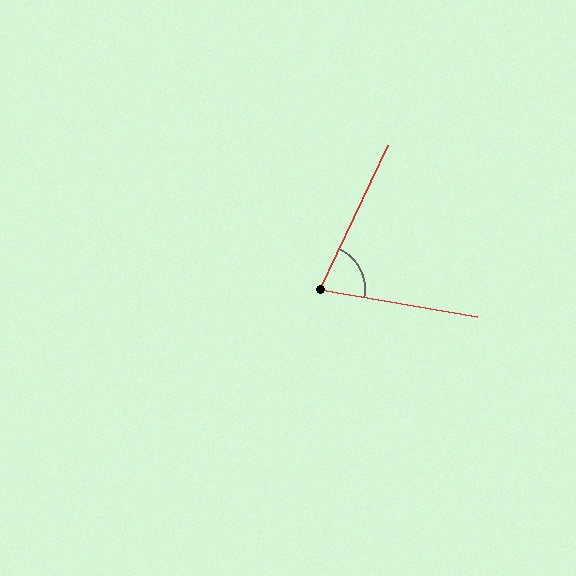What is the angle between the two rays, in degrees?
Approximately 75 degrees.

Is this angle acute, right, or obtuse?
It is acute.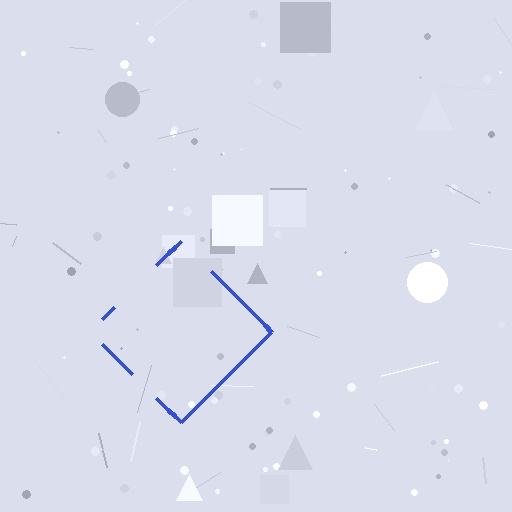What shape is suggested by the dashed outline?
The dashed outline suggests a diamond.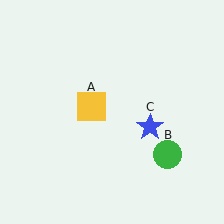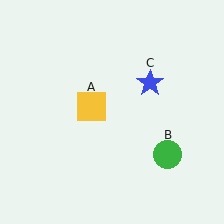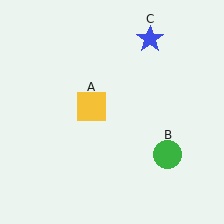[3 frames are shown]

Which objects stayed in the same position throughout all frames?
Yellow square (object A) and green circle (object B) remained stationary.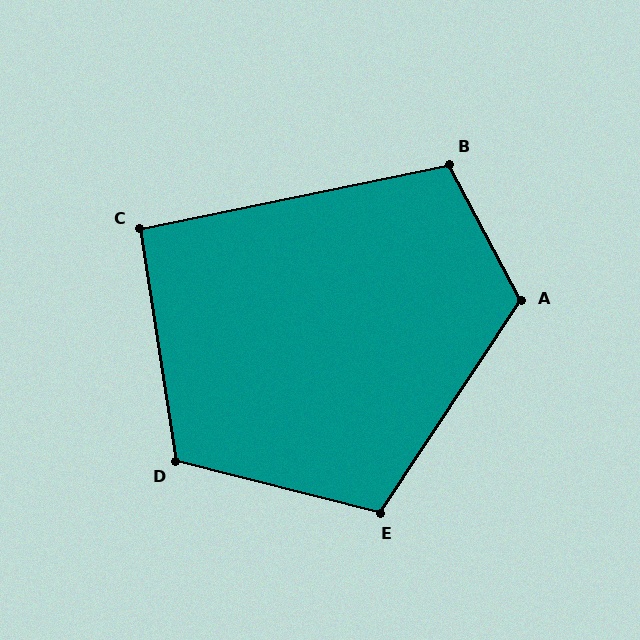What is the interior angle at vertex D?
Approximately 113 degrees (obtuse).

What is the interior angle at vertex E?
Approximately 109 degrees (obtuse).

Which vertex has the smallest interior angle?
C, at approximately 93 degrees.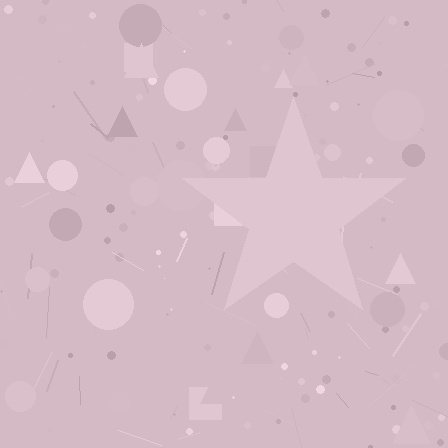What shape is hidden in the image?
A star is hidden in the image.